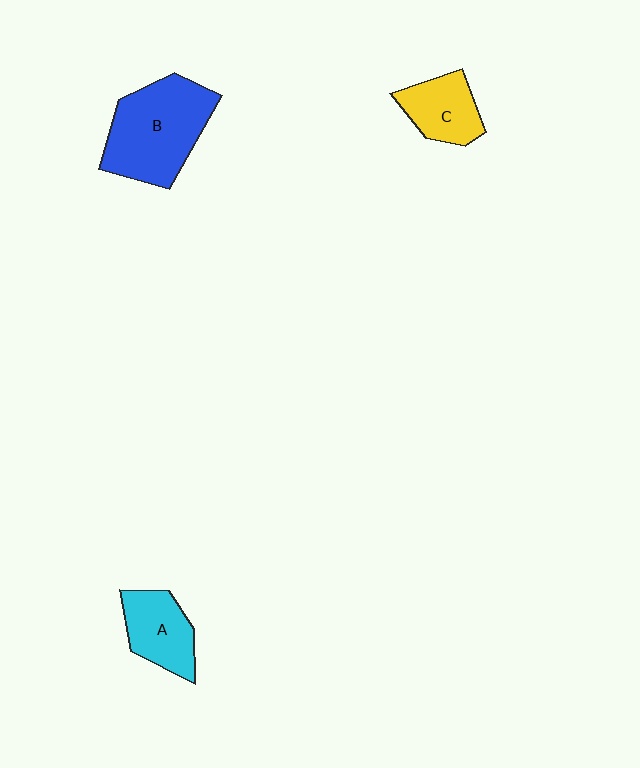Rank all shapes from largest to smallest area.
From largest to smallest: B (blue), A (cyan), C (yellow).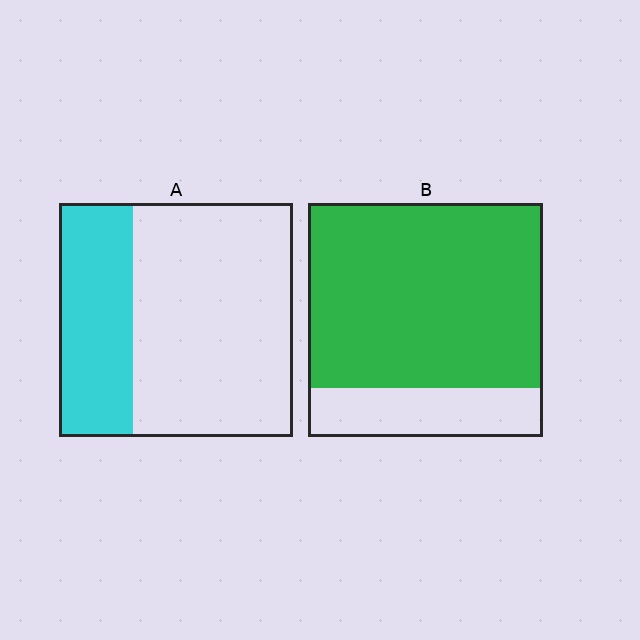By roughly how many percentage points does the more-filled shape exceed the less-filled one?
By roughly 45 percentage points (B over A).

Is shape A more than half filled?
No.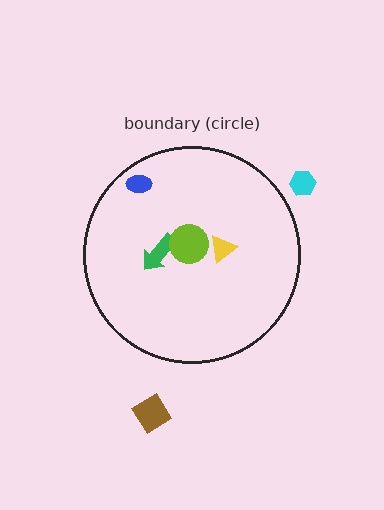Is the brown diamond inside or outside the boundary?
Outside.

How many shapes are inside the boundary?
4 inside, 2 outside.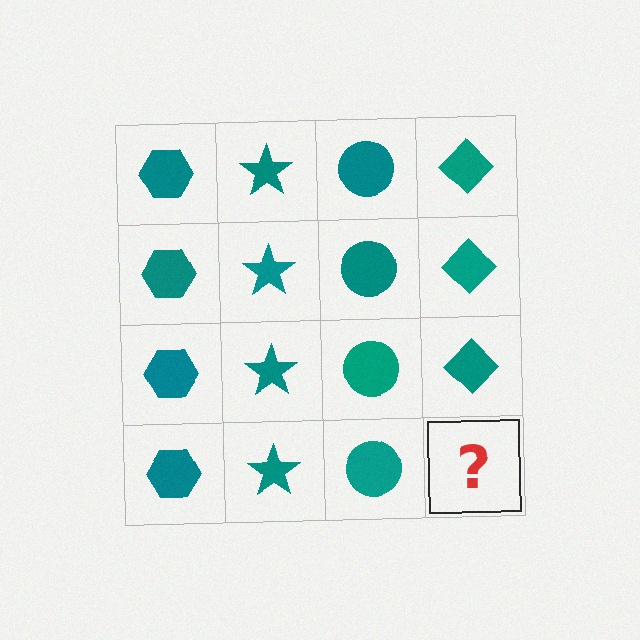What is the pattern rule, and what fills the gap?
The rule is that each column has a consistent shape. The gap should be filled with a teal diamond.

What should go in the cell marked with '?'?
The missing cell should contain a teal diamond.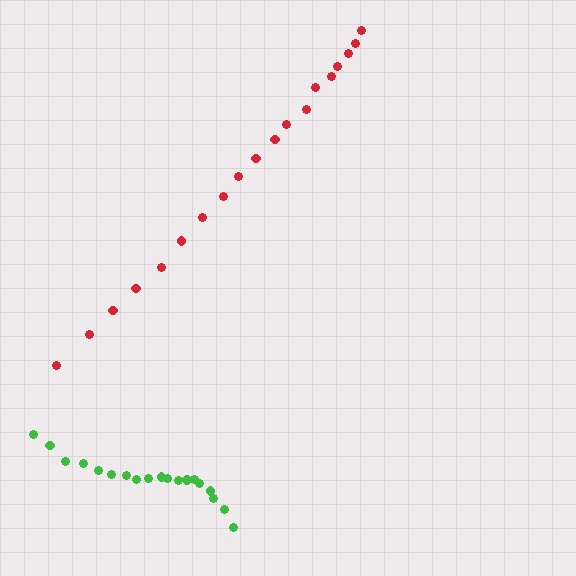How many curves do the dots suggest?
There are 2 distinct paths.